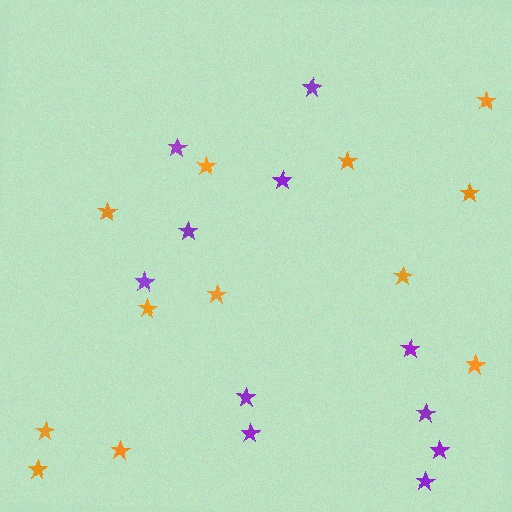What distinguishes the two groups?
There are 2 groups: one group of purple stars (11) and one group of orange stars (12).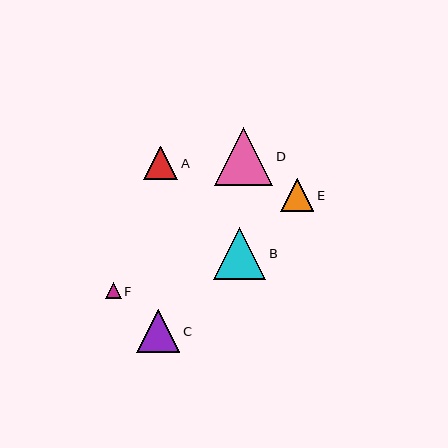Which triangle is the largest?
Triangle D is the largest with a size of approximately 58 pixels.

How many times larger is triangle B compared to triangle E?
Triangle B is approximately 1.6 times the size of triangle E.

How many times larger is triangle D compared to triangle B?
Triangle D is approximately 1.1 times the size of triangle B.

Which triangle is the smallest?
Triangle F is the smallest with a size of approximately 15 pixels.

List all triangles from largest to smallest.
From largest to smallest: D, B, C, A, E, F.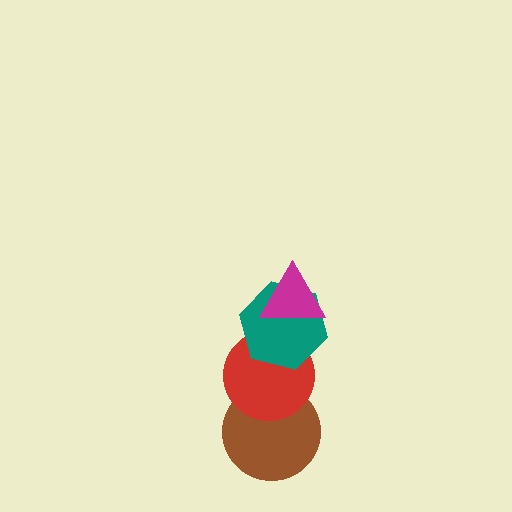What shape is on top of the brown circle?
The red circle is on top of the brown circle.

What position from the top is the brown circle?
The brown circle is 4th from the top.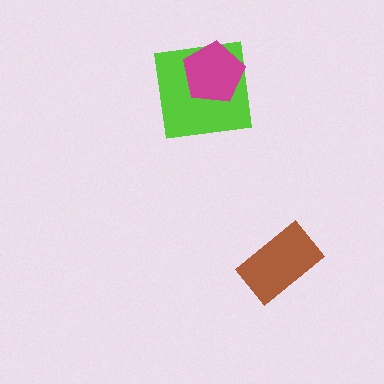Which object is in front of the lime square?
The magenta pentagon is in front of the lime square.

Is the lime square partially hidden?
Yes, it is partially covered by another shape.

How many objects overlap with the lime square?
1 object overlaps with the lime square.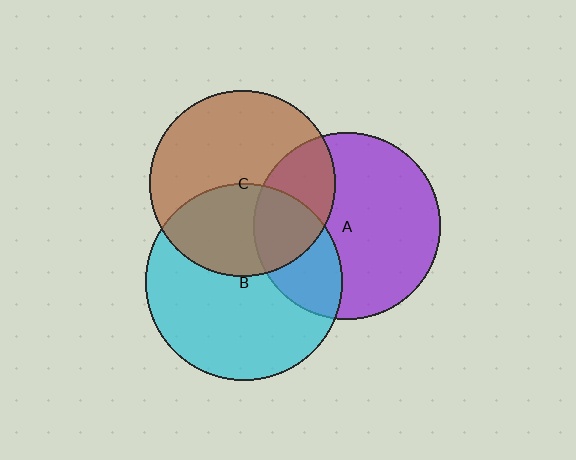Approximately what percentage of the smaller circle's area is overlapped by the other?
Approximately 30%.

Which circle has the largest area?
Circle B (cyan).